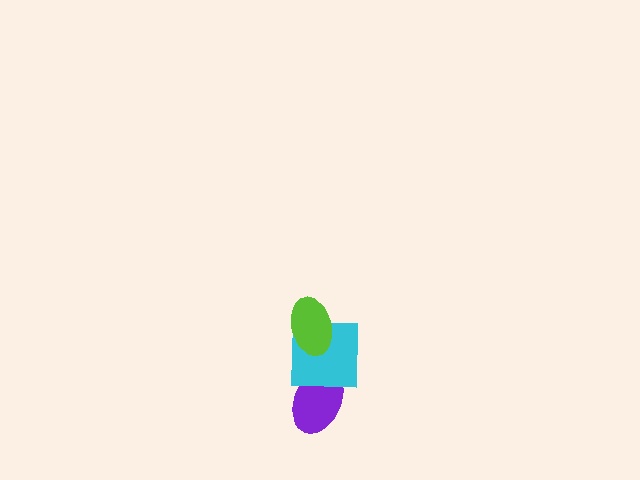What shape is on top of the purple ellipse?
The cyan square is on top of the purple ellipse.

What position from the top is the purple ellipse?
The purple ellipse is 3rd from the top.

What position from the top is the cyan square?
The cyan square is 2nd from the top.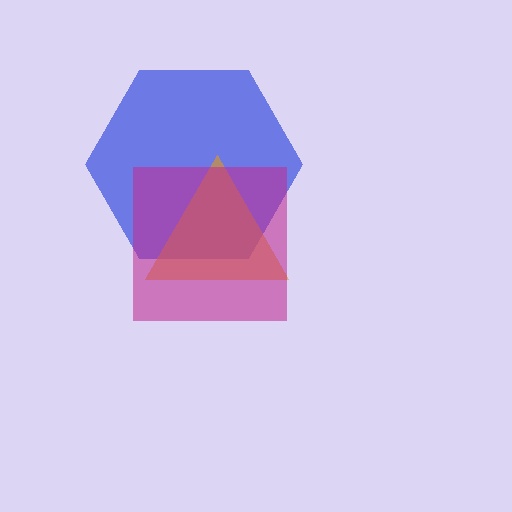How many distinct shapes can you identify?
There are 3 distinct shapes: a blue hexagon, an orange triangle, a magenta square.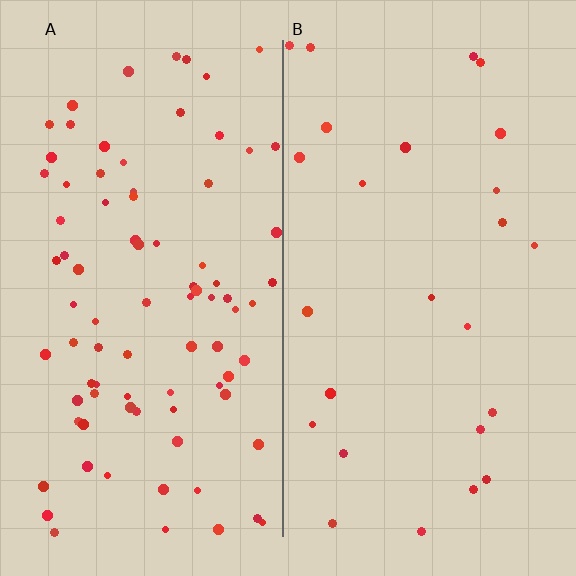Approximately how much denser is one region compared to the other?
Approximately 3.4× — region A over region B.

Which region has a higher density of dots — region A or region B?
A (the left).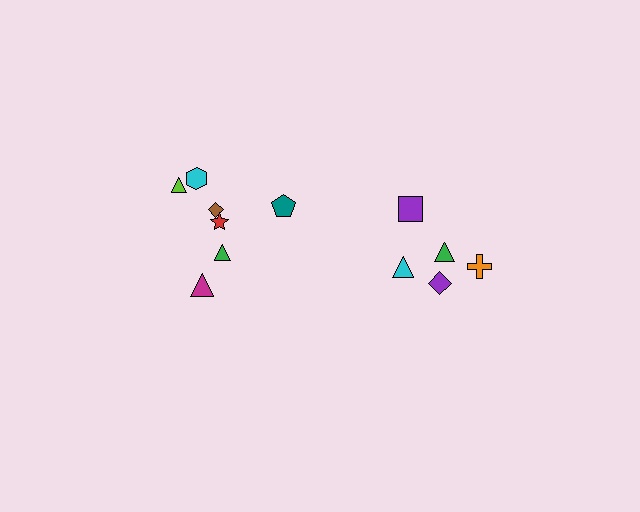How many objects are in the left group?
There are 7 objects.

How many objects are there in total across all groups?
There are 12 objects.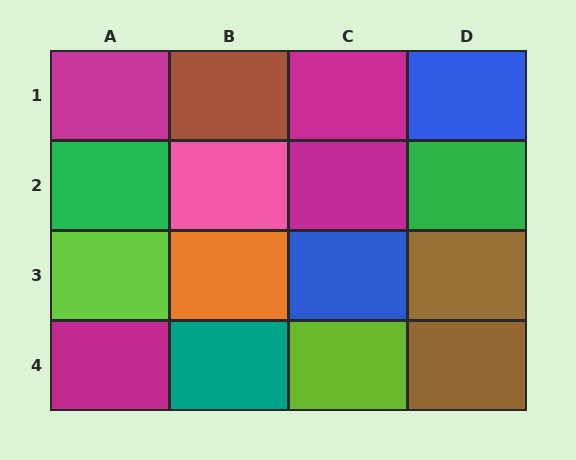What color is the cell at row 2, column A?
Green.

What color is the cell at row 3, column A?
Lime.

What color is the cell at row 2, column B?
Pink.